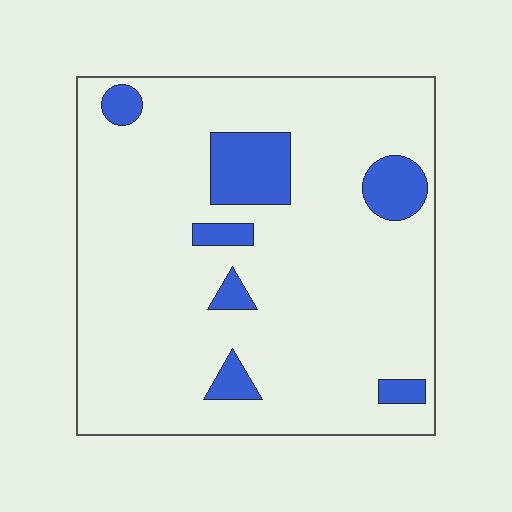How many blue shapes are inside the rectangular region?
7.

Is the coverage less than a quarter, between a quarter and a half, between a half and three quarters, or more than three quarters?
Less than a quarter.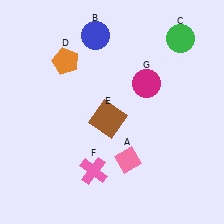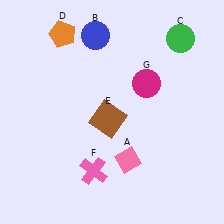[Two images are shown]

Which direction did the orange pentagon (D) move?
The orange pentagon (D) moved up.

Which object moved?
The orange pentagon (D) moved up.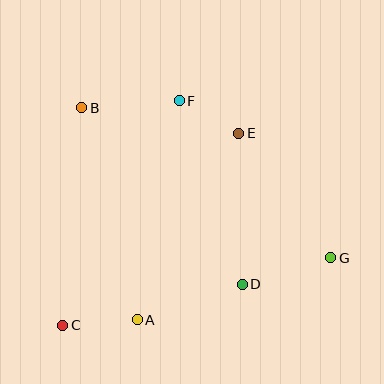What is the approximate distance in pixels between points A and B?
The distance between A and B is approximately 219 pixels.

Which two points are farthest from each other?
Points B and G are farthest from each other.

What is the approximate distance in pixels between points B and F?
The distance between B and F is approximately 98 pixels.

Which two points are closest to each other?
Points E and F are closest to each other.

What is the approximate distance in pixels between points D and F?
The distance between D and F is approximately 194 pixels.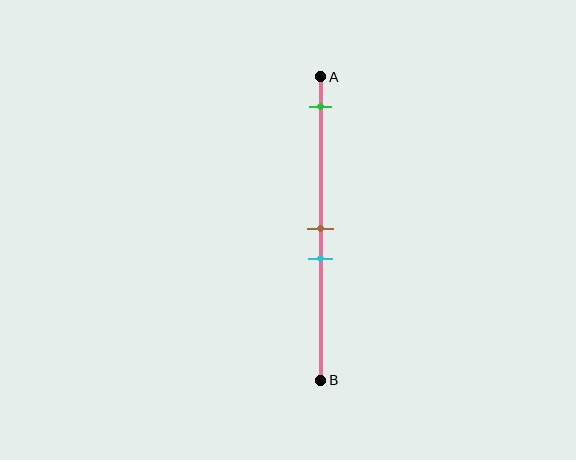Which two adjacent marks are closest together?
The brown and cyan marks are the closest adjacent pair.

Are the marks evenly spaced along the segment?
No, the marks are not evenly spaced.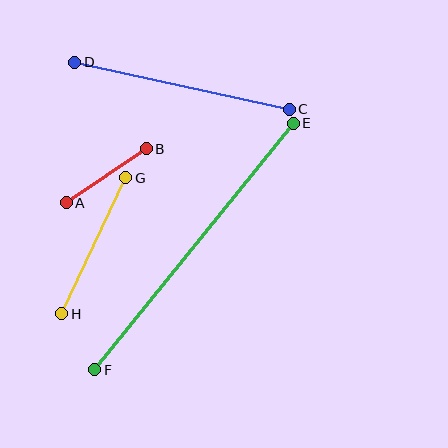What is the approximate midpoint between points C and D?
The midpoint is at approximately (182, 86) pixels.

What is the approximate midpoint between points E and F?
The midpoint is at approximately (194, 246) pixels.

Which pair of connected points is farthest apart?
Points E and F are farthest apart.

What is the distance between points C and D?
The distance is approximately 219 pixels.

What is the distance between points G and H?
The distance is approximately 150 pixels.